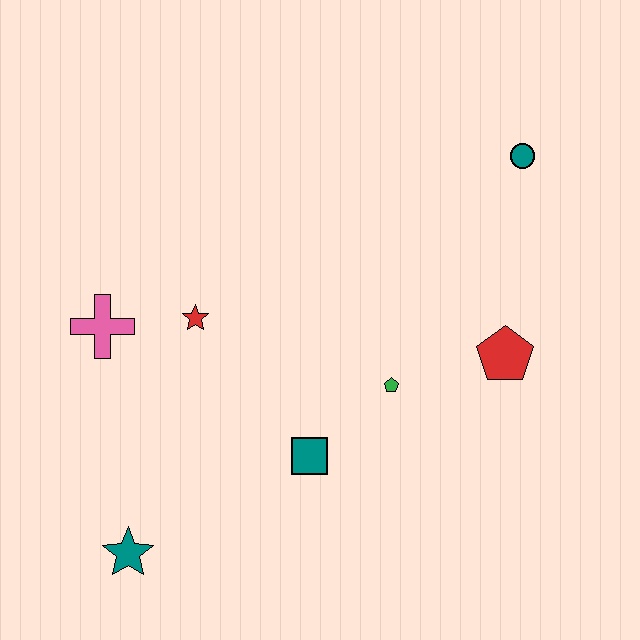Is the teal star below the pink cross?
Yes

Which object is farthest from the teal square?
The teal circle is farthest from the teal square.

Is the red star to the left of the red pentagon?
Yes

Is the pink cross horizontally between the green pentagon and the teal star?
No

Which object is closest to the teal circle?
The red pentagon is closest to the teal circle.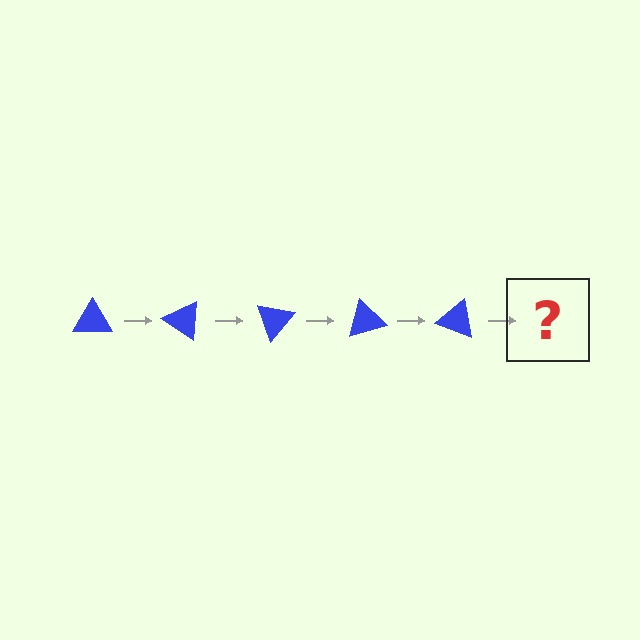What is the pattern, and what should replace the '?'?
The pattern is that the triangle rotates 35 degrees each step. The '?' should be a blue triangle rotated 175 degrees.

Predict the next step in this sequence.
The next step is a blue triangle rotated 175 degrees.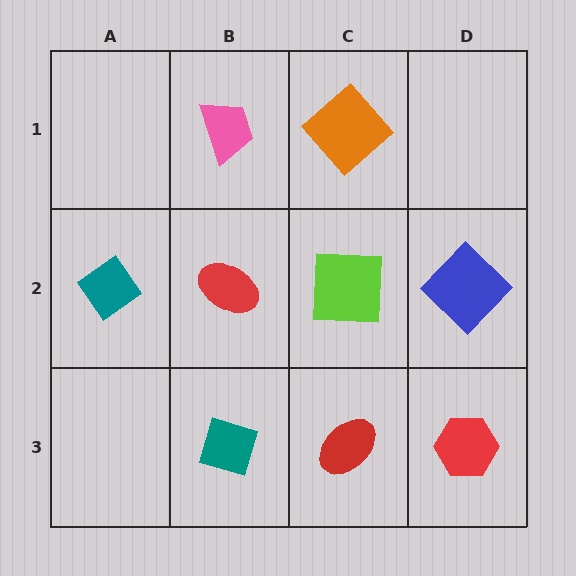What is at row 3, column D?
A red hexagon.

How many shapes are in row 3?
3 shapes.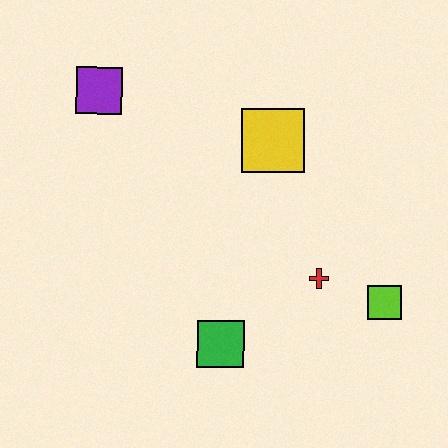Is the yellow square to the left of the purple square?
No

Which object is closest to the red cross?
The lime square is closest to the red cross.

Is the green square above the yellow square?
No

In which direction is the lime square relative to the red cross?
The lime square is to the right of the red cross.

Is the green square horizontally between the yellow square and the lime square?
No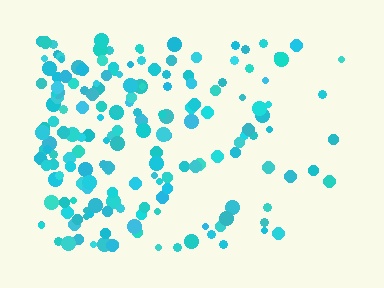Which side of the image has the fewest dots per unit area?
The right.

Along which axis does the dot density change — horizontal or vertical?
Horizontal.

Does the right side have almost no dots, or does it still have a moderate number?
Still a moderate number, just noticeably fewer than the left.